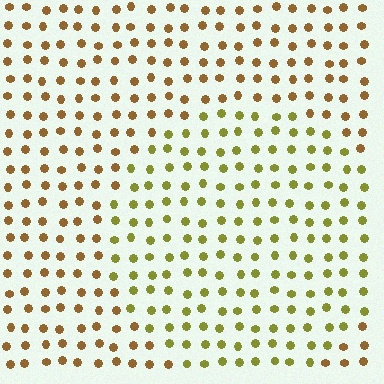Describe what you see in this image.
The image is filled with small brown elements in a uniform arrangement. A circle-shaped region is visible where the elements are tinted to a slightly different hue, forming a subtle color boundary.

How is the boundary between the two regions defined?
The boundary is defined purely by a slight shift in hue (about 35 degrees). Spacing, size, and orientation are identical on both sides.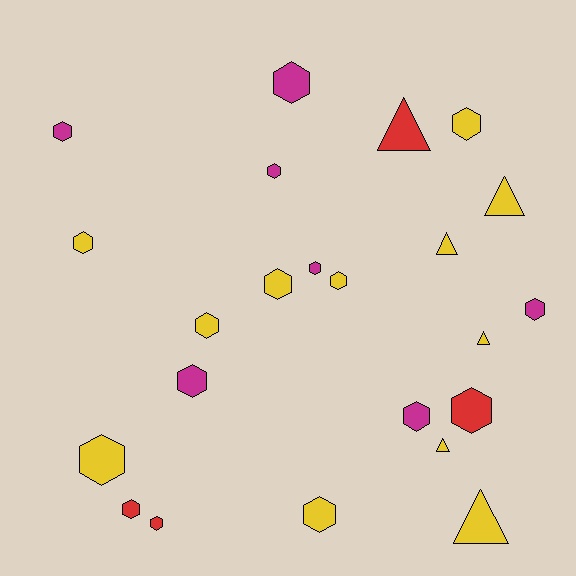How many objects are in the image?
There are 23 objects.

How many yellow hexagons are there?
There are 7 yellow hexagons.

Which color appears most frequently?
Yellow, with 12 objects.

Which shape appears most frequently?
Hexagon, with 17 objects.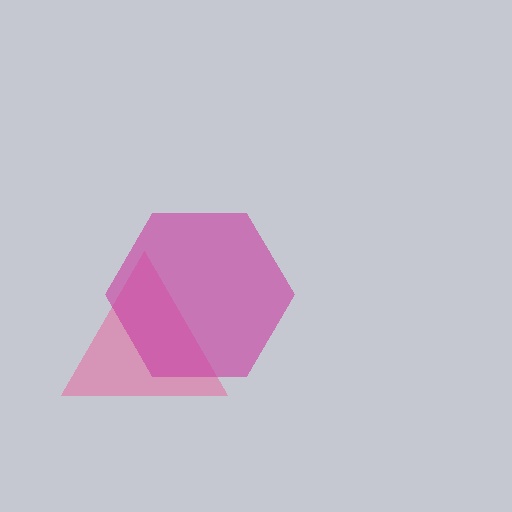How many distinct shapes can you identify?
There are 2 distinct shapes: a pink triangle, a magenta hexagon.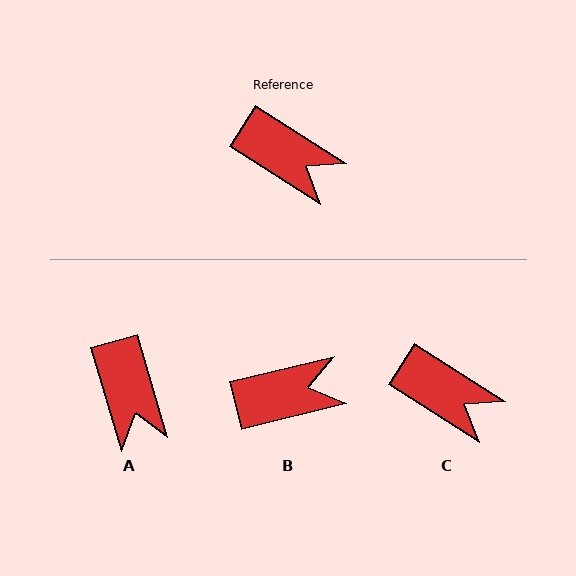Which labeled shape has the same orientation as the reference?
C.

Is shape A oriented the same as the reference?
No, it is off by about 41 degrees.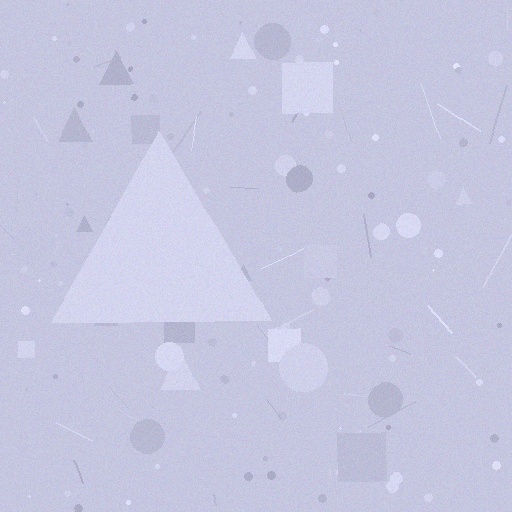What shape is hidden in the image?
A triangle is hidden in the image.